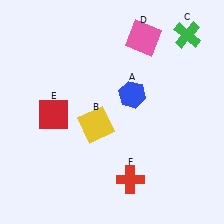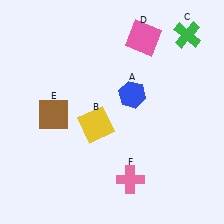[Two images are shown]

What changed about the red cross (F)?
In Image 1, F is red. In Image 2, it changed to pink.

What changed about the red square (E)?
In Image 1, E is red. In Image 2, it changed to brown.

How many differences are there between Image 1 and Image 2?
There are 2 differences between the two images.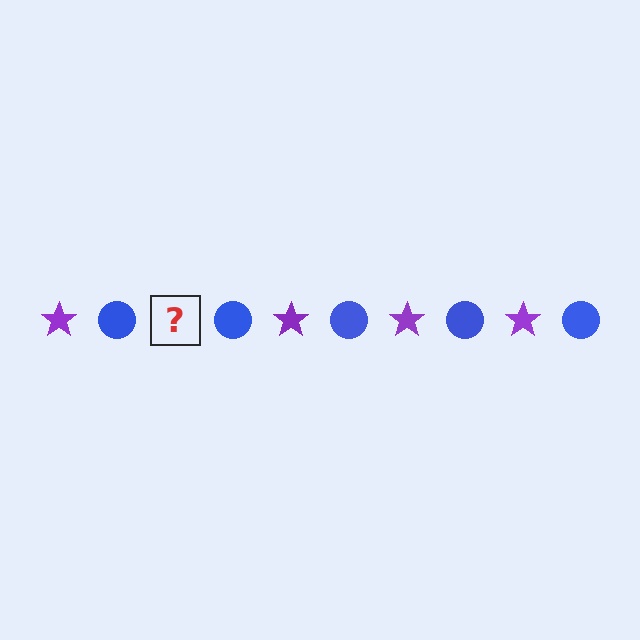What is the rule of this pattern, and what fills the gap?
The rule is that the pattern alternates between purple star and blue circle. The gap should be filled with a purple star.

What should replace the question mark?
The question mark should be replaced with a purple star.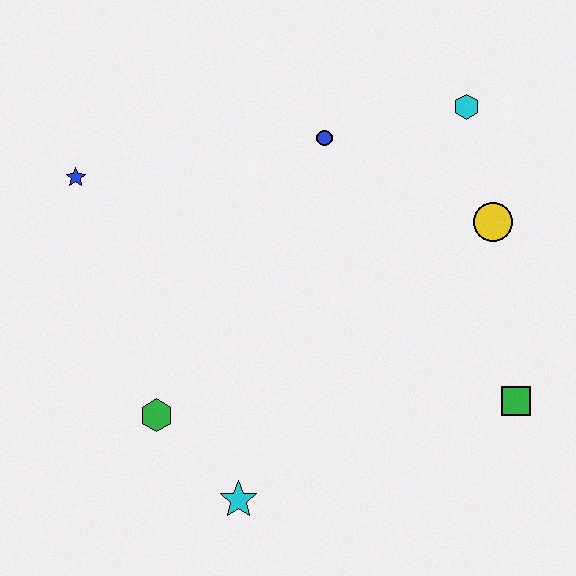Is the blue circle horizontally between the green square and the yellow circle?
No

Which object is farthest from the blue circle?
The cyan star is farthest from the blue circle.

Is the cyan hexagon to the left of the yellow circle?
Yes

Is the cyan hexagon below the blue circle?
No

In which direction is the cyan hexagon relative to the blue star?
The cyan hexagon is to the right of the blue star.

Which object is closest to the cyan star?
The green hexagon is closest to the cyan star.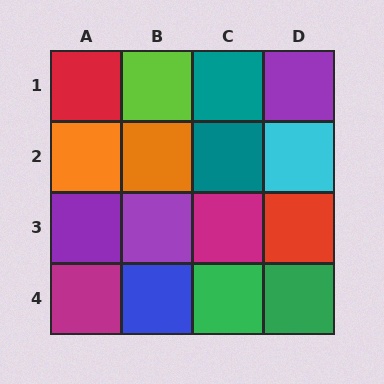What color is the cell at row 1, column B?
Lime.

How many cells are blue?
1 cell is blue.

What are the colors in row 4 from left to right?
Magenta, blue, green, green.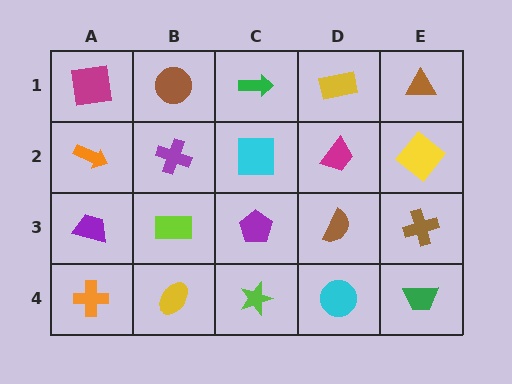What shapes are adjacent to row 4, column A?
A purple trapezoid (row 3, column A), a yellow ellipse (row 4, column B).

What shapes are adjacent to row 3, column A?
An orange arrow (row 2, column A), an orange cross (row 4, column A), a lime rectangle (row 3, column B).